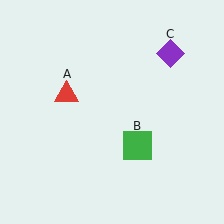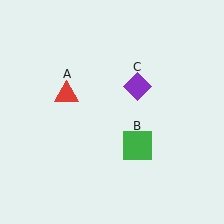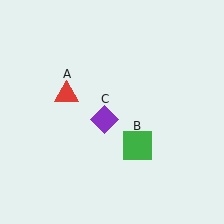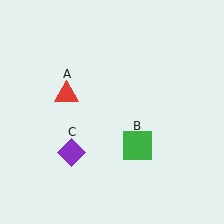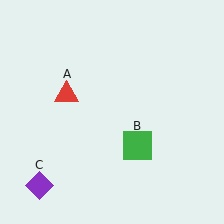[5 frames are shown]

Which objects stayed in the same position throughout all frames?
Red triangle (object A) and green square (object B) remained stationary.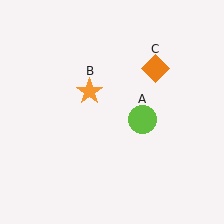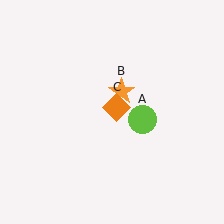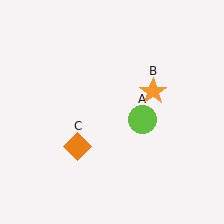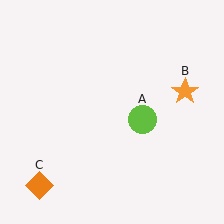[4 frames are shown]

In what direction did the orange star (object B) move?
The orange star (object B) moved right.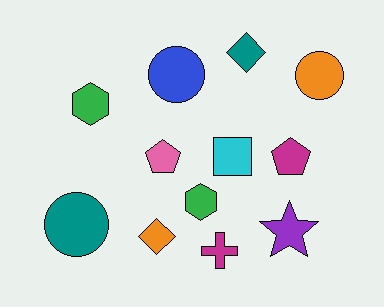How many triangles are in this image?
There are no triangles.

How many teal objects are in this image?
There are 2 teal objects.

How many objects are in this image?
There are 12 objects.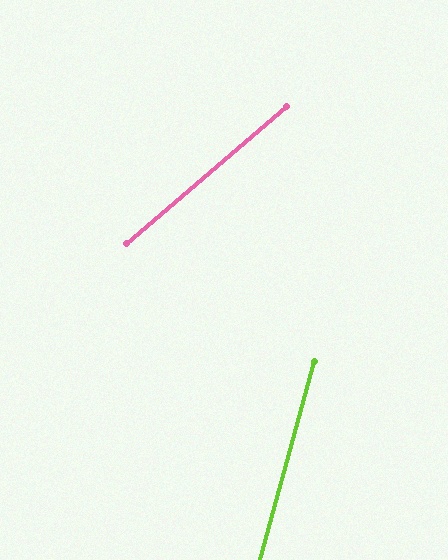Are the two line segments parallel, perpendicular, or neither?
Neither parallel nor perpendicular — they differ by about 34°.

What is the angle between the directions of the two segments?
Approximately 34 degrees.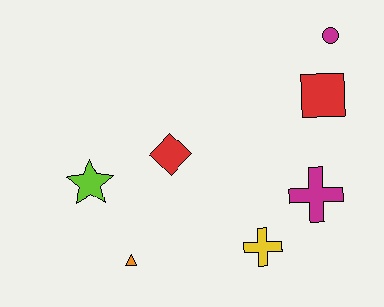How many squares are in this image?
There is 1 square.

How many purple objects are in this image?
There are no purple objects.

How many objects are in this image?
There are 7 objects.